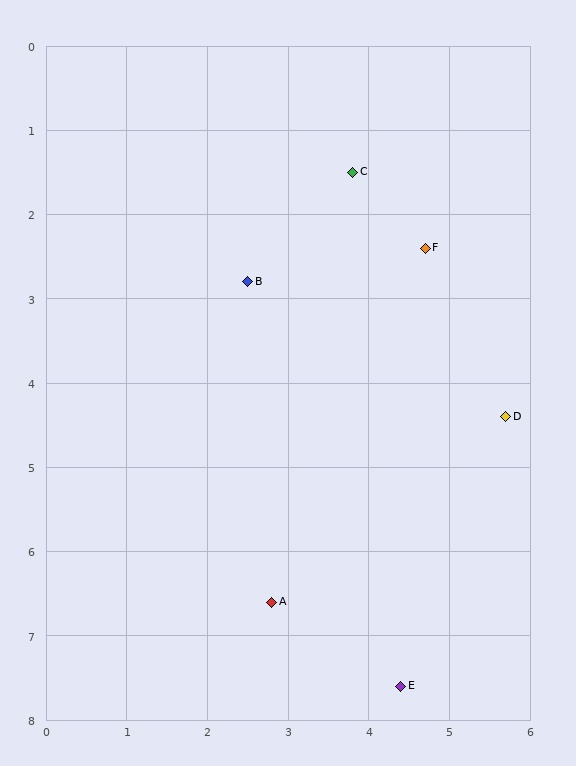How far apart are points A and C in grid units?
Points A and C are about 5.2 grid units apart.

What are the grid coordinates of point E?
Point E is at approximately (4.4, 7.6).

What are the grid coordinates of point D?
Point D is at approximately (5.7, 4.4).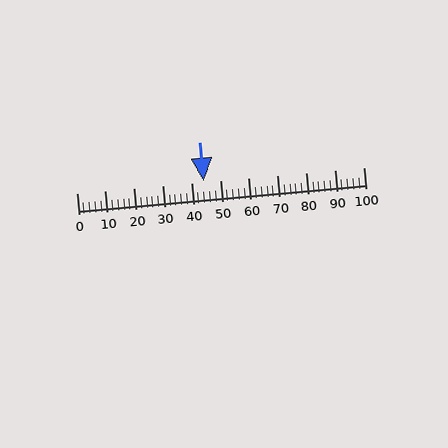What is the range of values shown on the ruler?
The ruler shows values from 0 to 100.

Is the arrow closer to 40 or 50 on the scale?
The arrow is closer to 40.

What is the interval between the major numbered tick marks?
The major tick marks are spaced 10 units apart.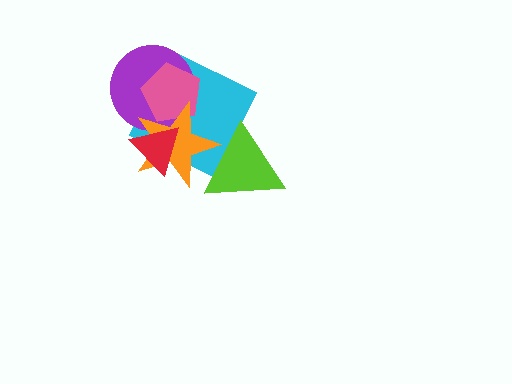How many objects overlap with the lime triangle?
2 objects overlap with the lime triangle.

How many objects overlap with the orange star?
5 objects overlap with the orange star.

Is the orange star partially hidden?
Yes, it is partially covered by another shape.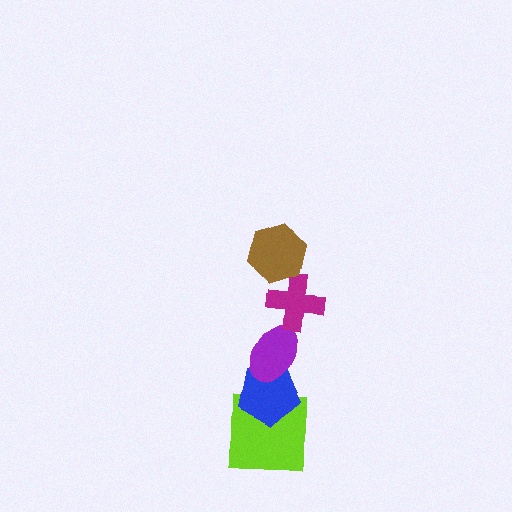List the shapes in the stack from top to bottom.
From top to bottom: the brown hexagon, the magenta cross, the purple ellipse, the blue pentagon, the lime square.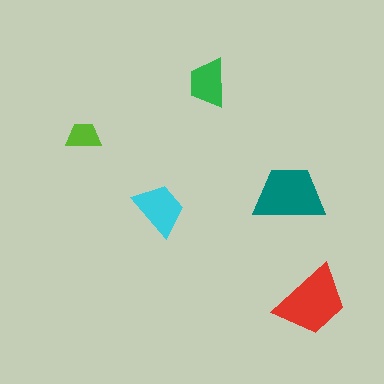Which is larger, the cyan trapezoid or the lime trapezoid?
The cyan one.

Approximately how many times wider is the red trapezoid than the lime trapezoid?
About 2 times wider.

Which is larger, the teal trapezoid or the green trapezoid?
The teal one.